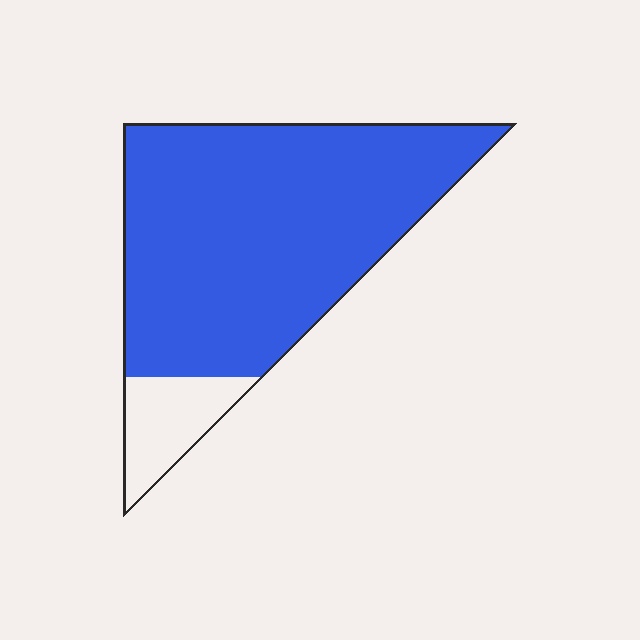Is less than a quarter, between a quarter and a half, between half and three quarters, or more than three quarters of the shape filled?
More than three quarters.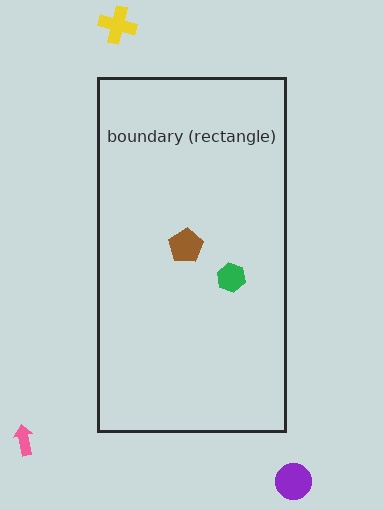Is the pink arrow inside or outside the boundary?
Outside.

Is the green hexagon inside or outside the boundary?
Inside.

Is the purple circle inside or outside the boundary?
Outside.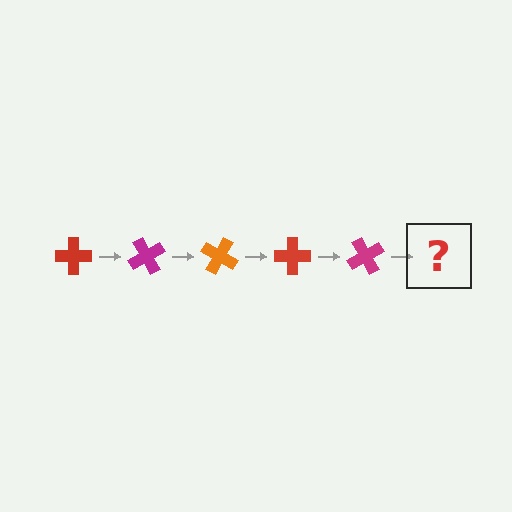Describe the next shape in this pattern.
It should be an orange cross, rotated 300 degrees from the start.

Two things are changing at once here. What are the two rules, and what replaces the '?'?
The two rules are that it rotates 60 degrees each step and the color cycles through red, magenta, and orange. The '?' should be an orange cross, rotated 300 degrees from the start.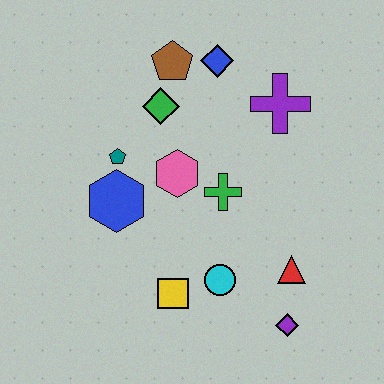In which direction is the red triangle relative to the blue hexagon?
The red triangle is to the right of the blue hexagon.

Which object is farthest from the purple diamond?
The brown pentagon is farthest from the purple diamond.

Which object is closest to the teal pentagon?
The blue hexagon is closest to the teal pentagon.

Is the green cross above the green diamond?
No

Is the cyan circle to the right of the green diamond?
Yes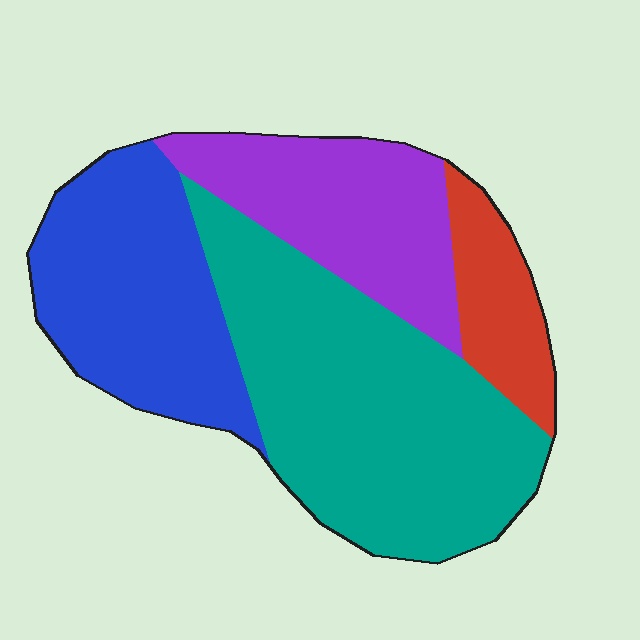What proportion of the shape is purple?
Purple takes up between a sixth and a third of the shape.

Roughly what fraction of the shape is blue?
Blue takes up between a sixth and a third of the shape.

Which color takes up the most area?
Teal, at roughly 40%.